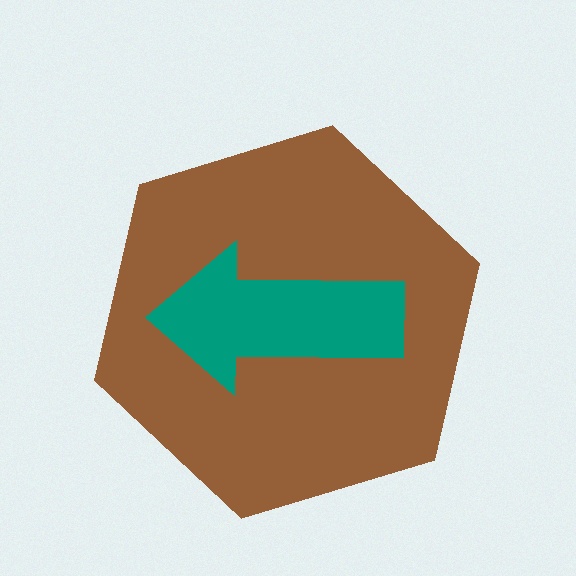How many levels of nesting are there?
2.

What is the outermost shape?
The brown hexagon.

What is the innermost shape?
The teal arrow.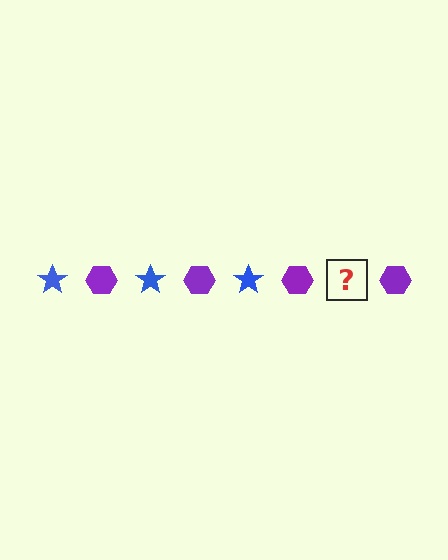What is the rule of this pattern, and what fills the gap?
The rule is that the pattern alternates between blue star and purple hexagon. The gap should be filled with a blue star.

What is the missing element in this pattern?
The missing element is a blue star.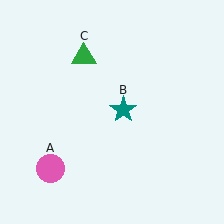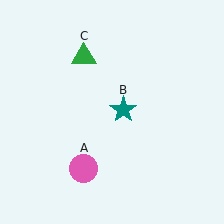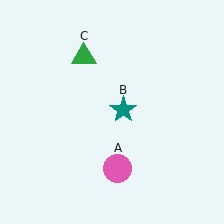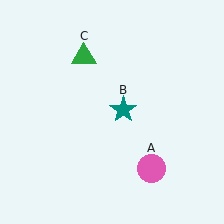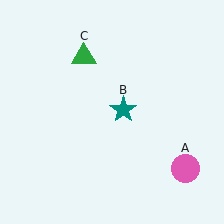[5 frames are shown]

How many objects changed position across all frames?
1 object changed position: pink circle (object A).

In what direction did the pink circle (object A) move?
The pink circle (object A) moved right.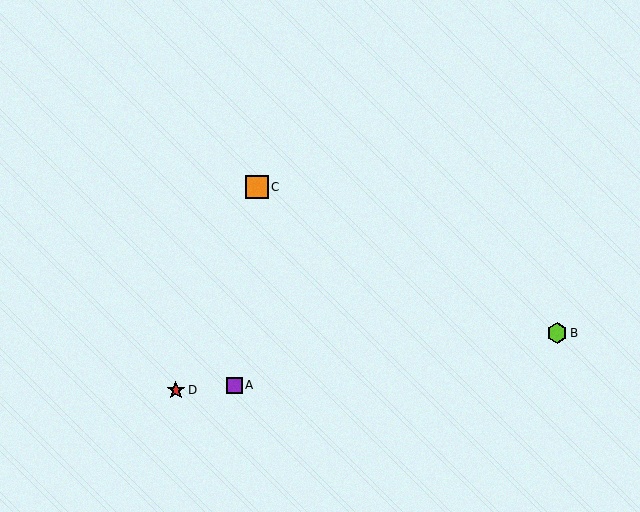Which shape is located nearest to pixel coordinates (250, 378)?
The purple square (labeled A) at (235, 385) is nearest to that location.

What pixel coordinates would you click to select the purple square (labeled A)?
Click at (235, 385) to select the purple square A.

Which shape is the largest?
The orange square (labeled C) is the largest.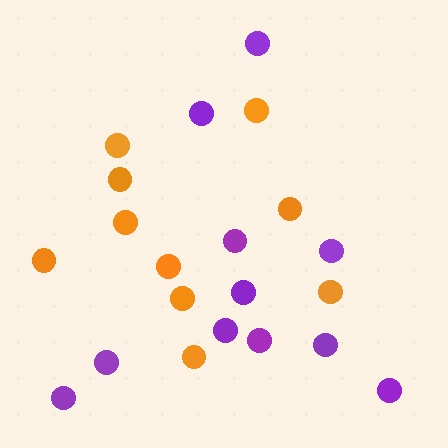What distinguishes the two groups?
There are 2 groups: one group of orange circles (10) and one group of purple circles (11).